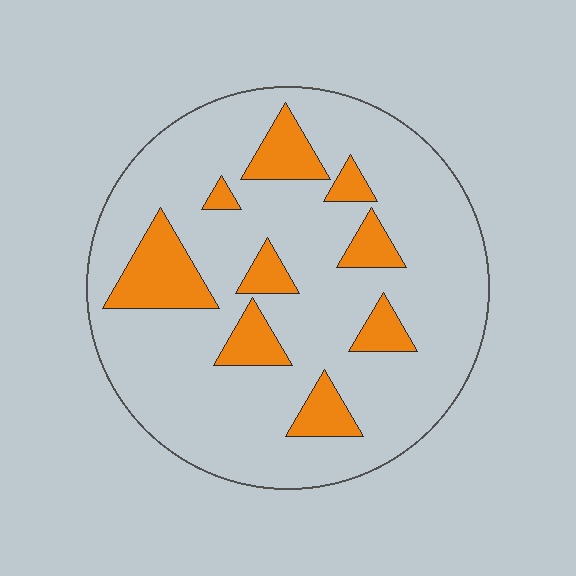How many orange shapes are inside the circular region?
9.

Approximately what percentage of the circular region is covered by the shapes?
Approximately 20%.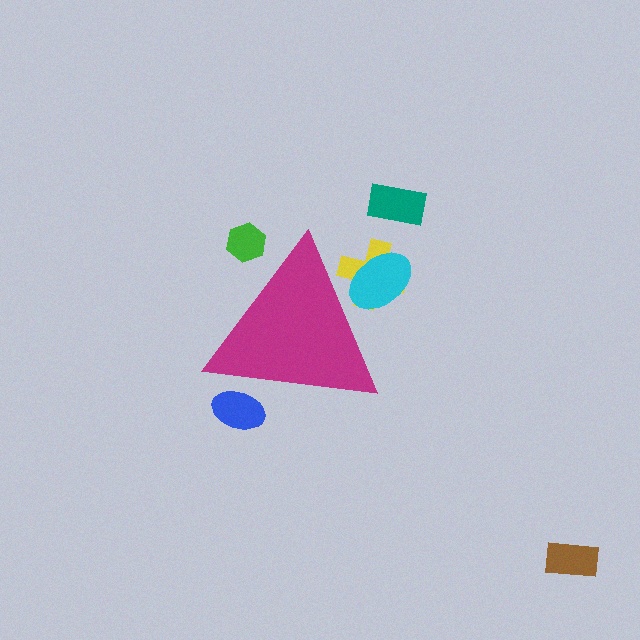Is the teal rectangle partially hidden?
No, the teal rectangle is fully visible.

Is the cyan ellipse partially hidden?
Yes, the cyan ellipse is partially hidden behind the magenta triangle.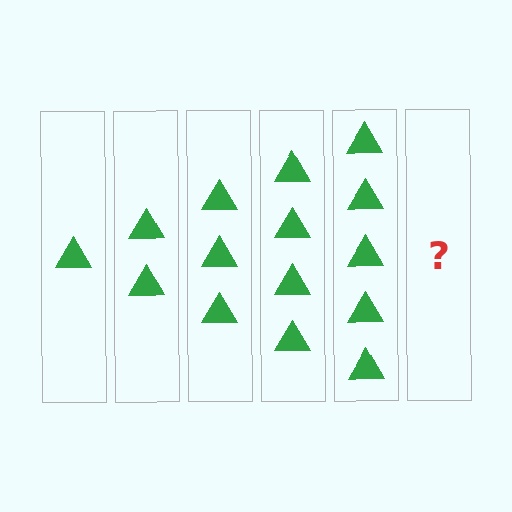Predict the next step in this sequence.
The next step is 6 triangles.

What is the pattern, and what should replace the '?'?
The pattern is that each step adds one more triangle. The '?' should be 6 triangles.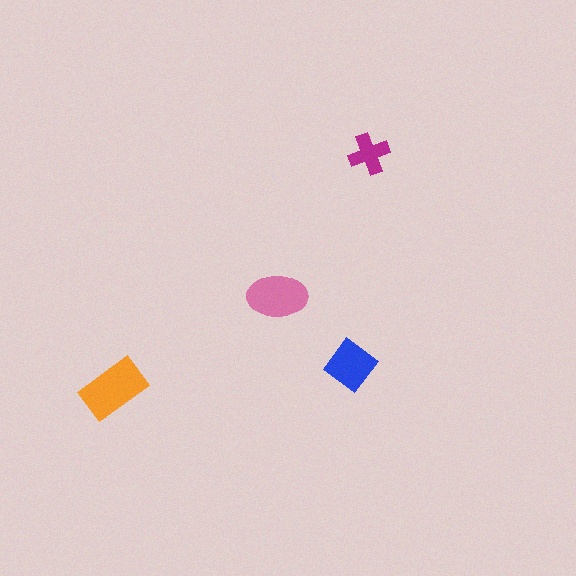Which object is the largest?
The orange rectangle.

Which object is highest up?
The magenta cross is topmost.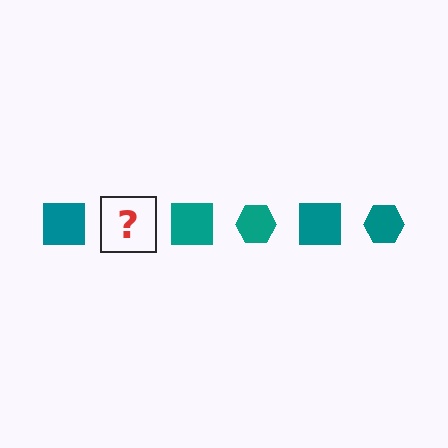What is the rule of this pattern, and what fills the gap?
The rule is that the pattern cycles through square, hexagon shapes in teal. The gap should be filled with a teal hexagon.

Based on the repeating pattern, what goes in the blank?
The blank should be a teal hexagon.